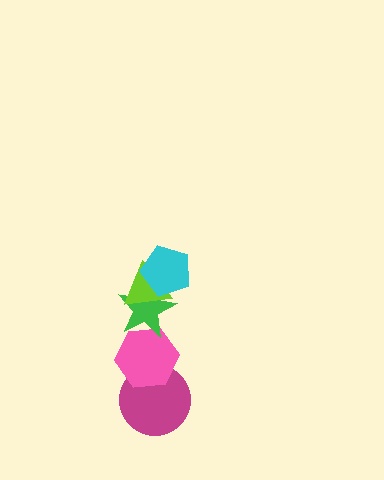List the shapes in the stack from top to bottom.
From top to bottom: the cyan pentagon, the lime triangle, the green star, the pink hexagon, the magenta circle.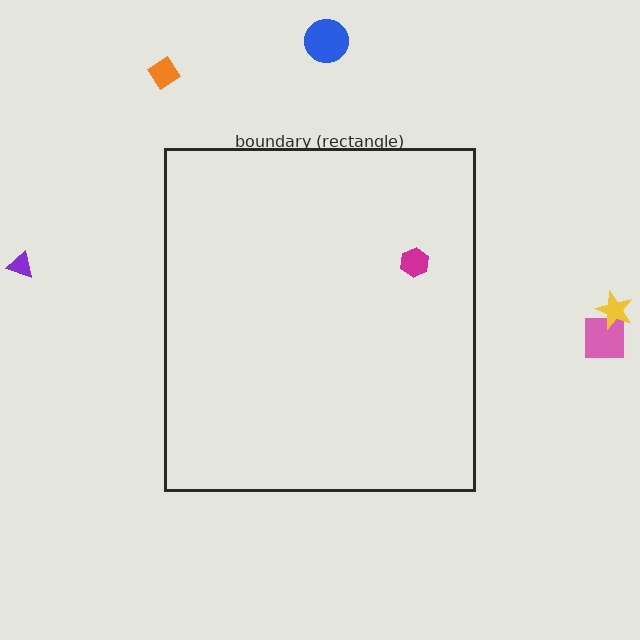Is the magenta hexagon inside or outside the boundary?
Inside.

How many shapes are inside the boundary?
1 inside, 5 outside.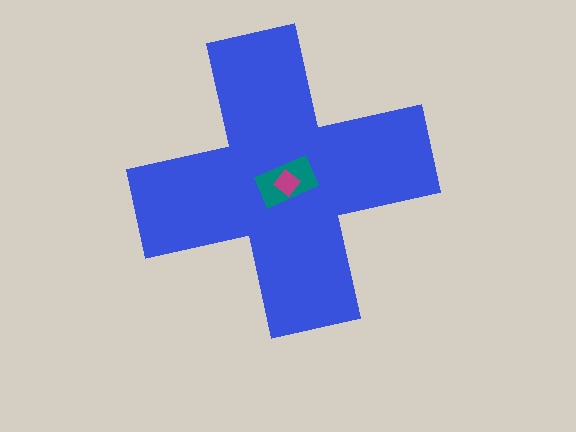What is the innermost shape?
The magenta diamond.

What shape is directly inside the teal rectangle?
The magenta diamond.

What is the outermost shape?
The blue cross.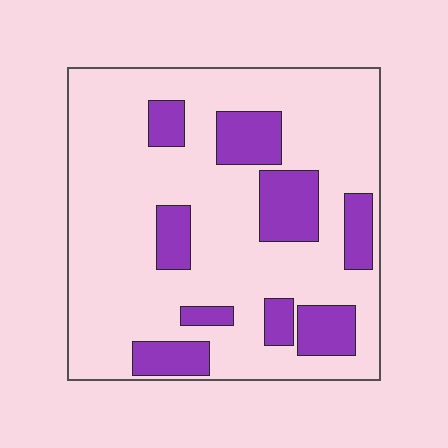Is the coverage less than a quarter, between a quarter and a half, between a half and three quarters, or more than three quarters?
Less than a quarter.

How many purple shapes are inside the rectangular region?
9.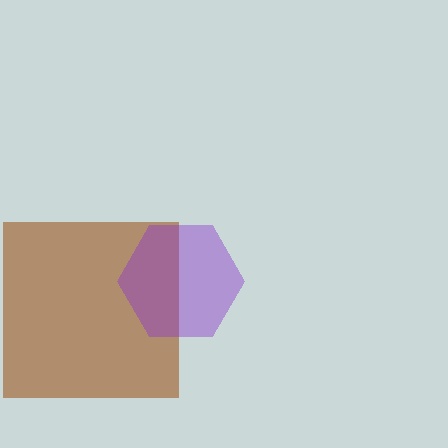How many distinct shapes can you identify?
There are 2 distinct shapes: a brown square, a purple hexagon.